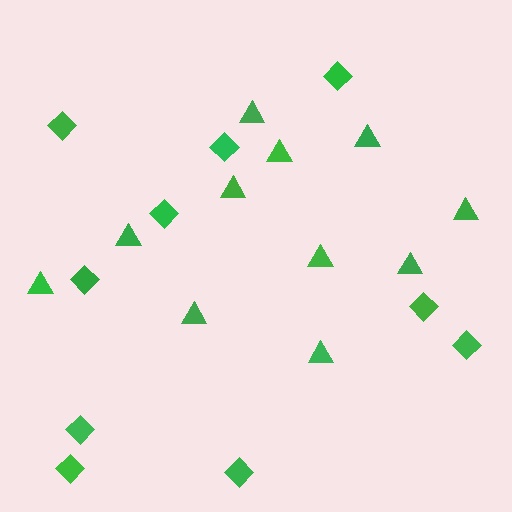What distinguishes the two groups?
There are 2 groups: one group of diamonds (10) and one group of triangles (11).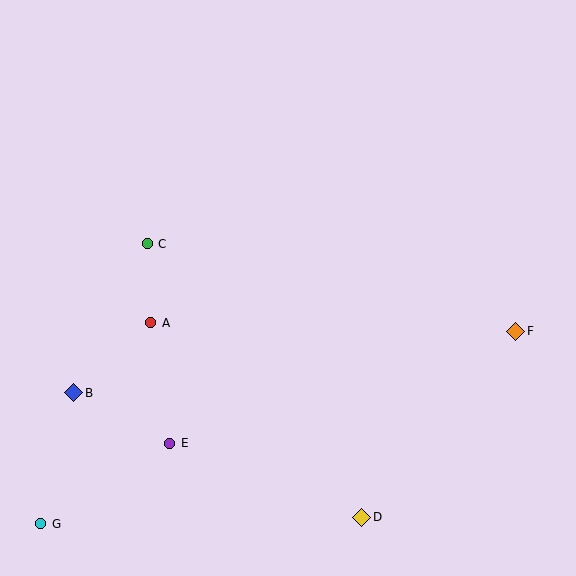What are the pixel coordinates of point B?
Point B is at (74, 393).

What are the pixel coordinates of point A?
Point A is at (151, 323).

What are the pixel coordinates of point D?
Point D is at (362, 517).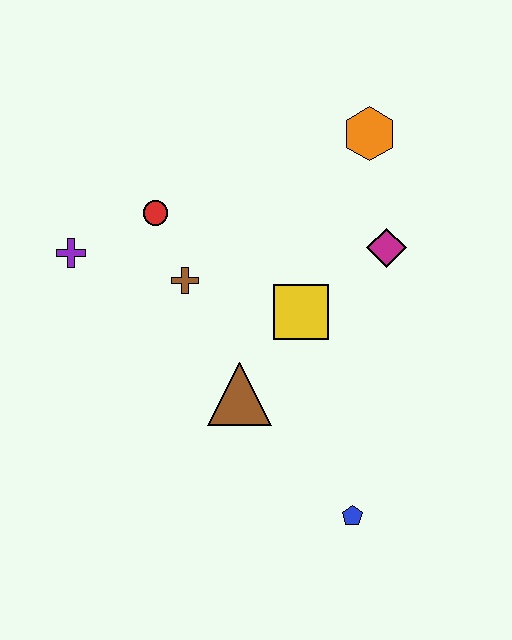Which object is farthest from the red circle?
The blue pentagon is farthest from the red circle.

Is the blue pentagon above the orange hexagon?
No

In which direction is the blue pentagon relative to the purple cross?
The blue pentagon is to the right of the purple cross.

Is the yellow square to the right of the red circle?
Yes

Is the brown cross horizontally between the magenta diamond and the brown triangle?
No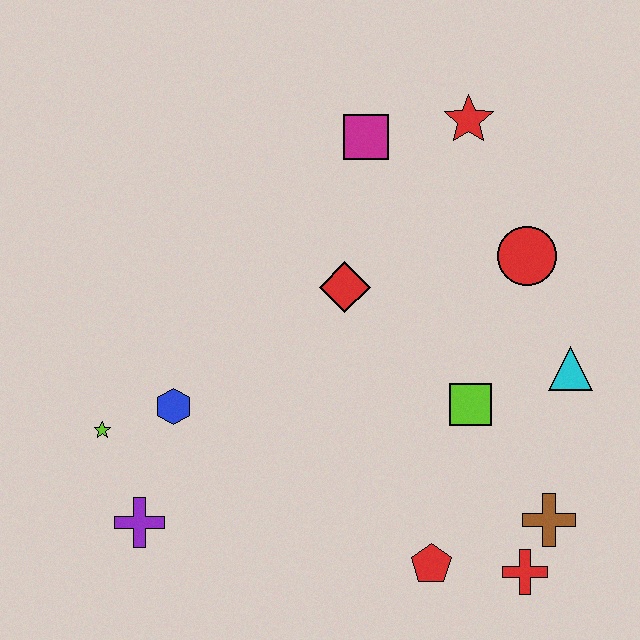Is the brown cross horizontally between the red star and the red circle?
No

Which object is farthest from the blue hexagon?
The red star is farthest from the blue hexagon.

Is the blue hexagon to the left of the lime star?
No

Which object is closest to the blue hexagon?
The lime star is closest to the blue hexagon.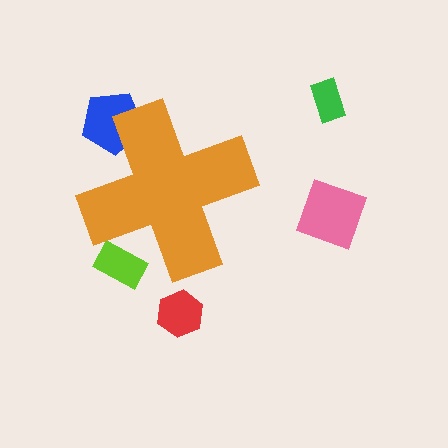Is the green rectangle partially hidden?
No, the green rectangle is fully visible.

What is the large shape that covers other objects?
An orange cross.